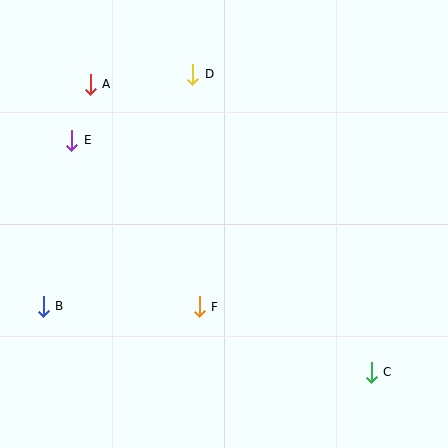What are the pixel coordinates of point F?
Point F is at (199, 307).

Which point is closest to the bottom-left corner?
Point B is closest to the bottom-left corner.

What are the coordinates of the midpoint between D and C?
The midpoint between D and C is at (282, 223).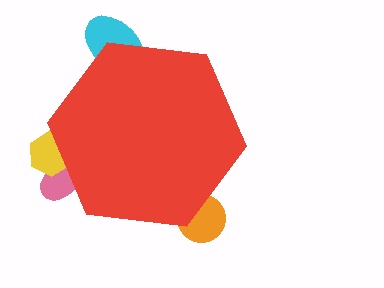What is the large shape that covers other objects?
A red hexagon.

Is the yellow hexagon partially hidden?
Yes, the yellow hexagon is partially hidden behind the red hexagon.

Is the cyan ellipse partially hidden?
Yes, the cyan ellipse is partially hidden behind the red hexagon.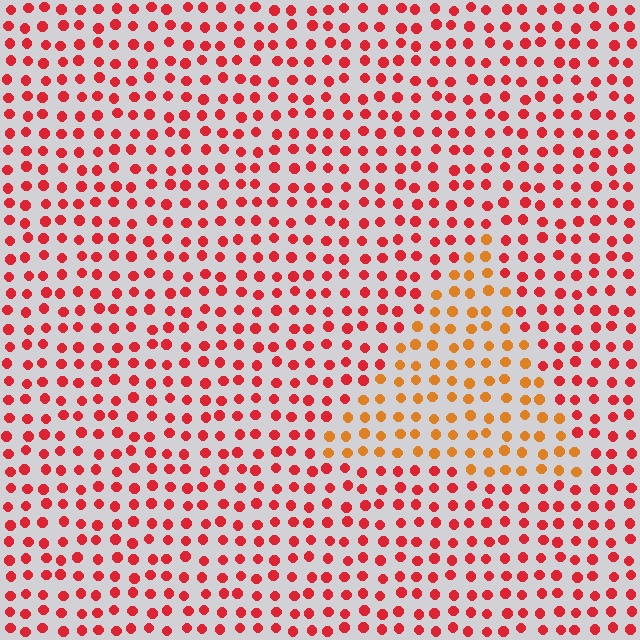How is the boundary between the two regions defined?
The boundary is defined purely by a slight shift in hue (about 36 degrees). Spacing, size, and orientation are identical on both sides.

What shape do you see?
I see a triangle.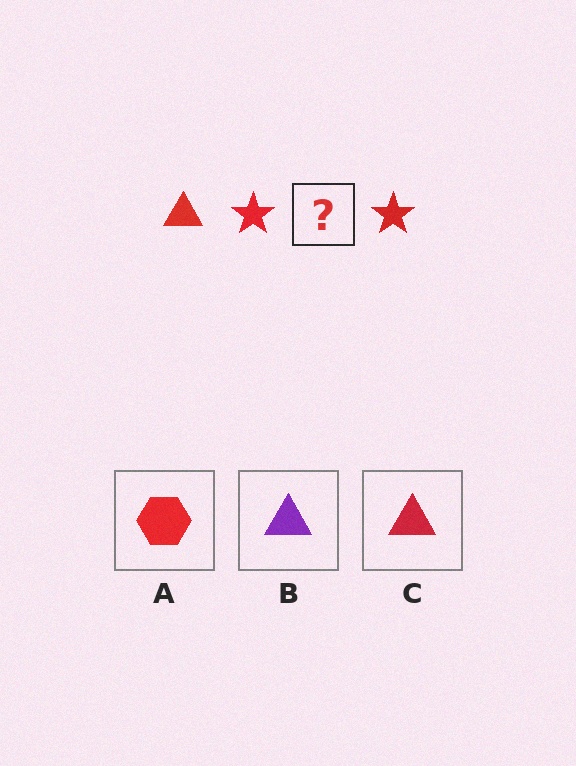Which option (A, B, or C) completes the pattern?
C.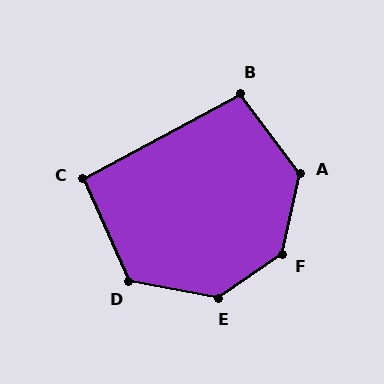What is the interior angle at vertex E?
Approximately 135 degrees (obtuse).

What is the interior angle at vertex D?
Approximately 124 degrees (obtuse).